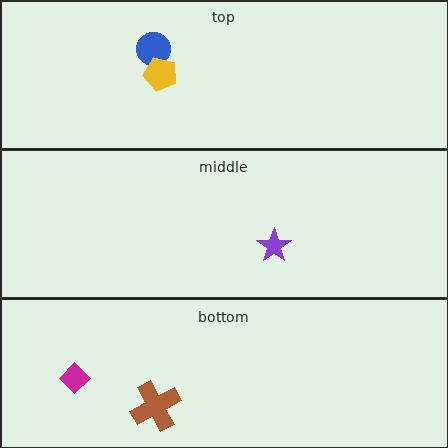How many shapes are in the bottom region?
2.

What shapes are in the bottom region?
The magenta diamond, the brown cross.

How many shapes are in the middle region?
1.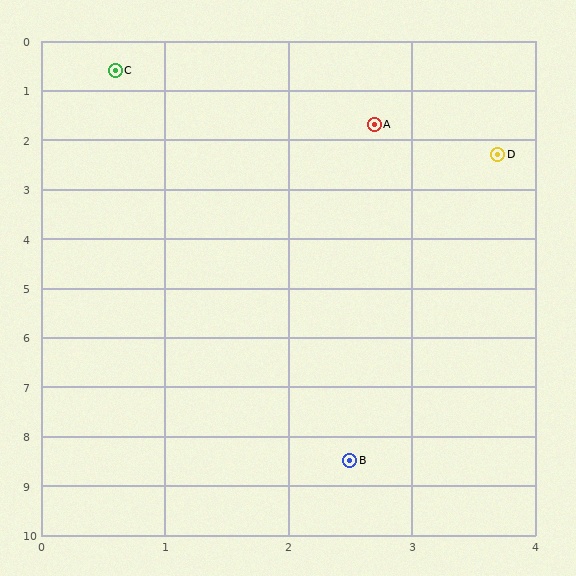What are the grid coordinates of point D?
Point D is at approximately (3.7, 2.3).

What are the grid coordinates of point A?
Point A is at approximately (2.7, 1.7).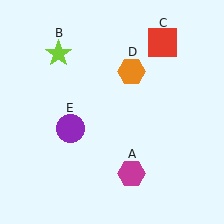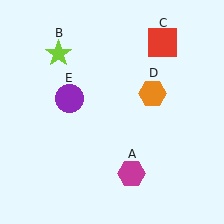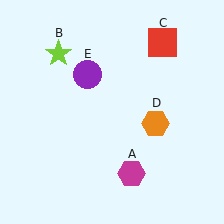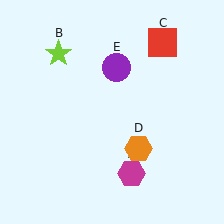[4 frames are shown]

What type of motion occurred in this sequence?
The orange hexagon (object D), purple circle (object E) rotated clockwise around the center of the scene.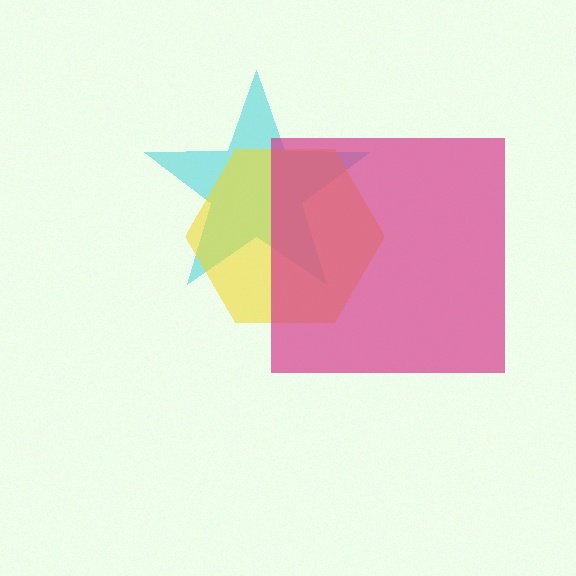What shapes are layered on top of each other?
The layered shapes are: a cyan star, a yellow hexagon, a magenta square.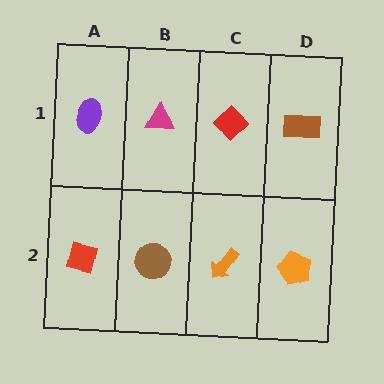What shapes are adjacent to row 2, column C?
A red diamond (row 1, column C), a brown circle (row 2, column B), an orange pentagon (row 2, column D).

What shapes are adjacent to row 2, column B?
A magenta triangle (row 1, column B), a red square (row 2, column A), an orange arrow (row 2, column C).